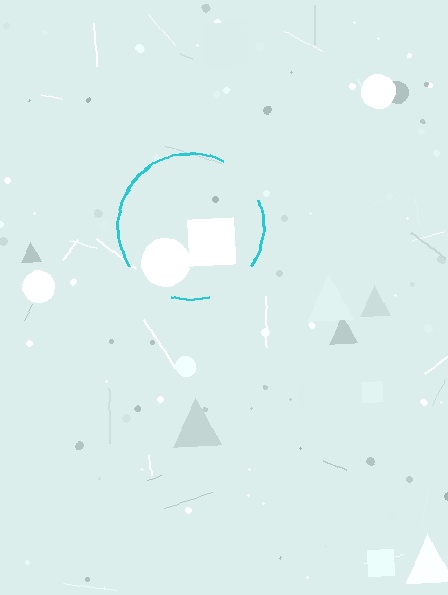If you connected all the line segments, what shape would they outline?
They would outline a circle.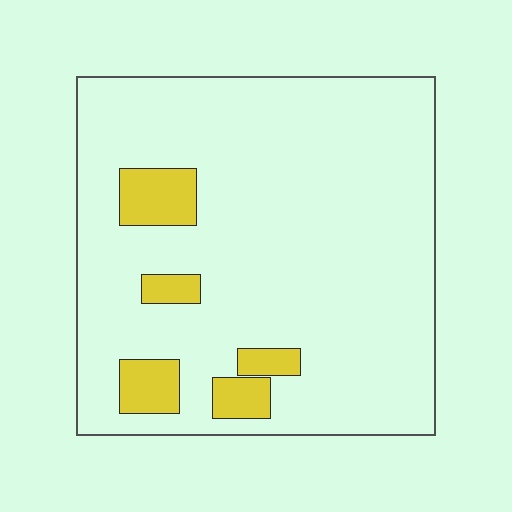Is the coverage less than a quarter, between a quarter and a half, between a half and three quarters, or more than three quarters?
Less than a quarter.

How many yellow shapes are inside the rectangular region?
5.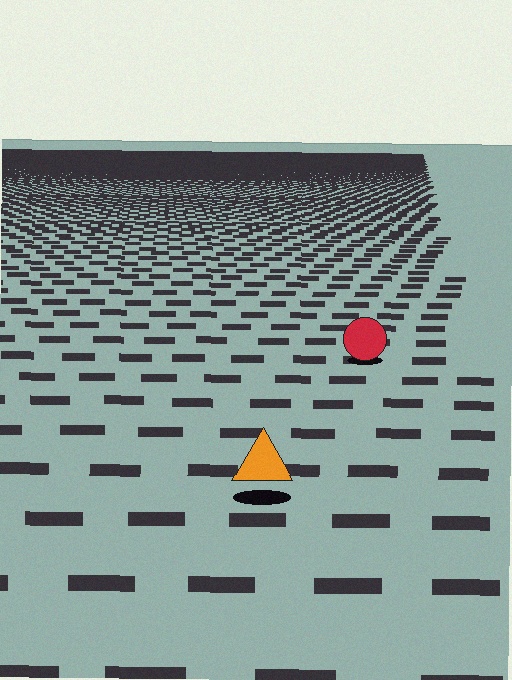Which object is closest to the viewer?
The orange triangle is closest. The texture marks near it are larger and more spread out.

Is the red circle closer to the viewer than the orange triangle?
No. The orange triangle is closer — you can tell from the texture gradient: the ground texture is coarser near it.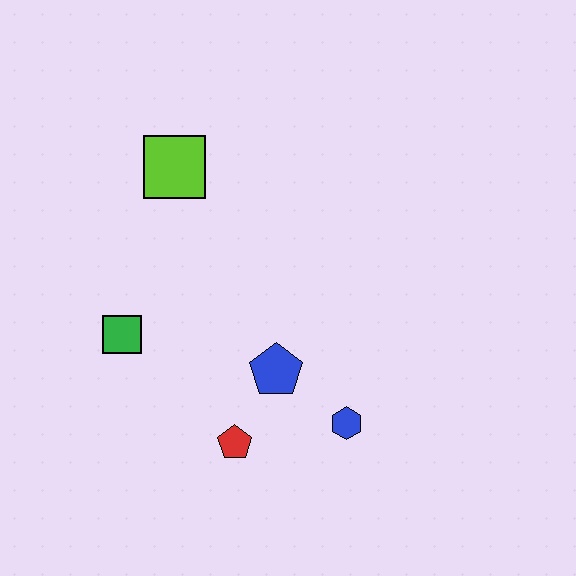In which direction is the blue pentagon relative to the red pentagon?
The blue pentagon is above the red pentagon.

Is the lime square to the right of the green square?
Yes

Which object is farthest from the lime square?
The blue hexagon is farthest from the lime square.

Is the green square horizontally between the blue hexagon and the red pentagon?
No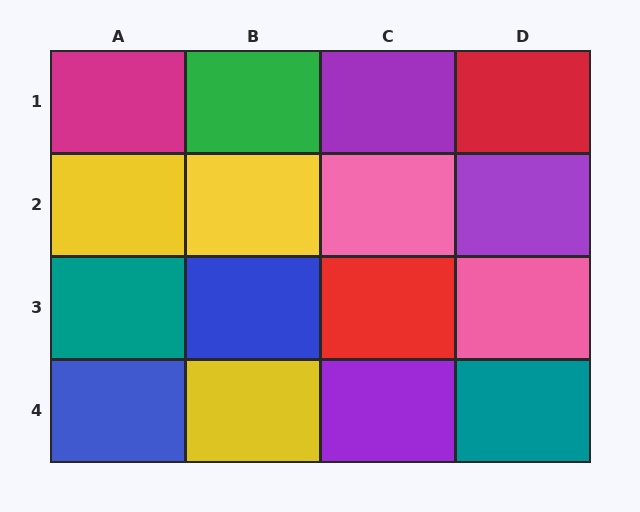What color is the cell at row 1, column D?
Red.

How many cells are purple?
3 cells are purple.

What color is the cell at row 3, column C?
Red.